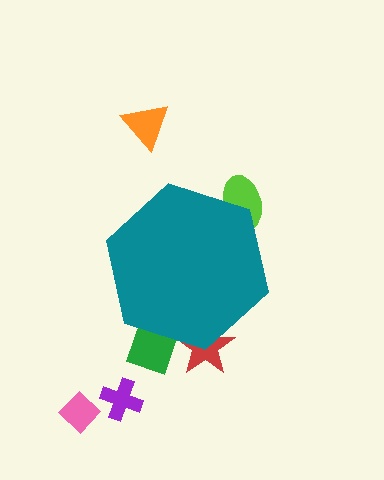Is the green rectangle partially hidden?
Yes, the green rectangle is partially hidden behind the teal hexagon.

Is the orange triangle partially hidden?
No, the orange triangle is fully visible.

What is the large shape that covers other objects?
A teal hexagon.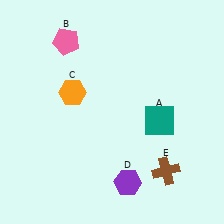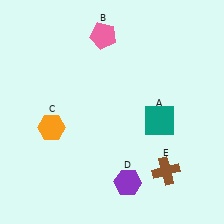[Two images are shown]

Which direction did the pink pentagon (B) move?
The pink pentagon (B) moved right.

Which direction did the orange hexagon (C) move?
The orange hexagon (C) moved down.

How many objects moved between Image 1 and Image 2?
2 objects moved between the two images.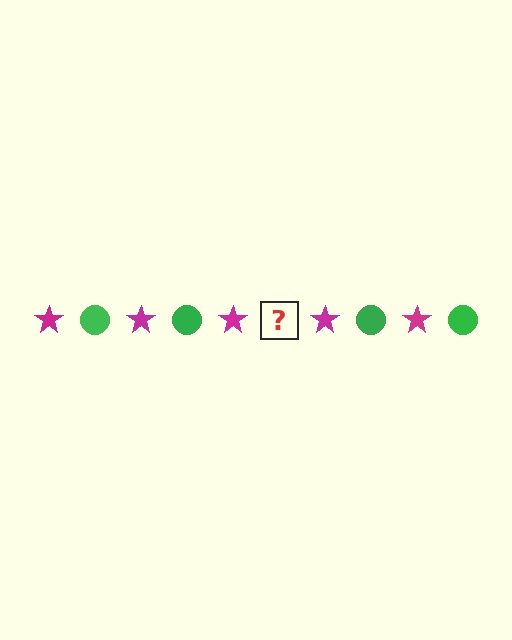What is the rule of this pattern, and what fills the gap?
The rule is that the pattern alternates between magenta star and green circle. The gap should be filled with a green circle.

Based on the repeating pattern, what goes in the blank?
The blank should be a green circle.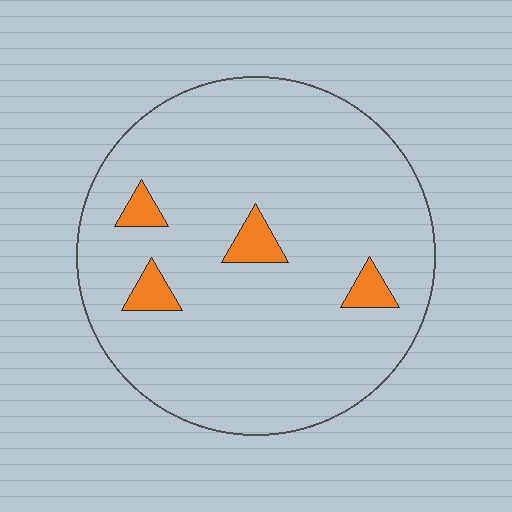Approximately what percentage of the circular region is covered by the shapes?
Approximately 5%.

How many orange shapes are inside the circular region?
4.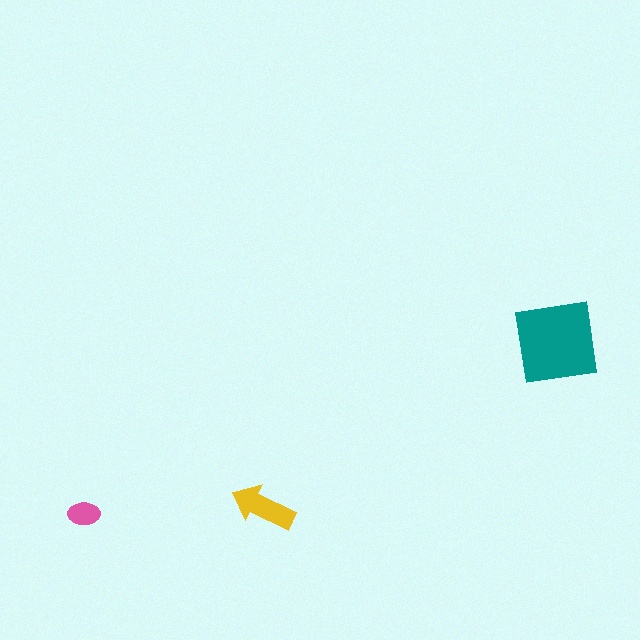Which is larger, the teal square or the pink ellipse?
The teal square.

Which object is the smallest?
The pink ellipse.